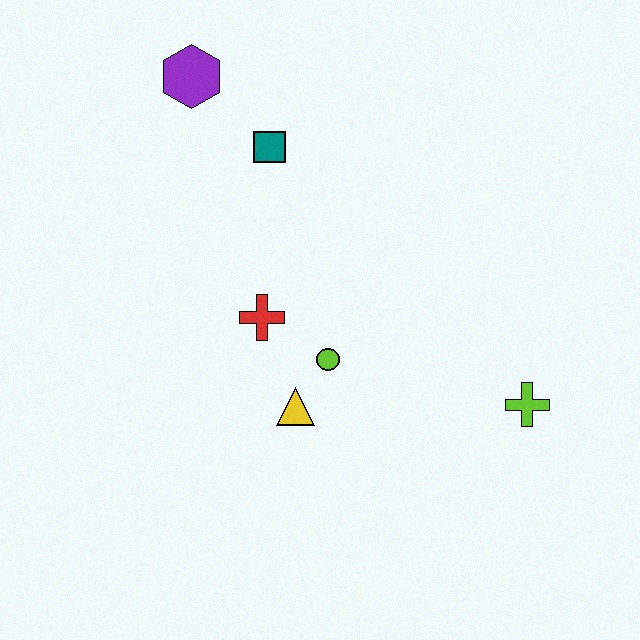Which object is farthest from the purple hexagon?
The lime cross is farthest from the purple hexagon.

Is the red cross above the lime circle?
Yes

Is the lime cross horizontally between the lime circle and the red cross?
No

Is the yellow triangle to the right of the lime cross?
No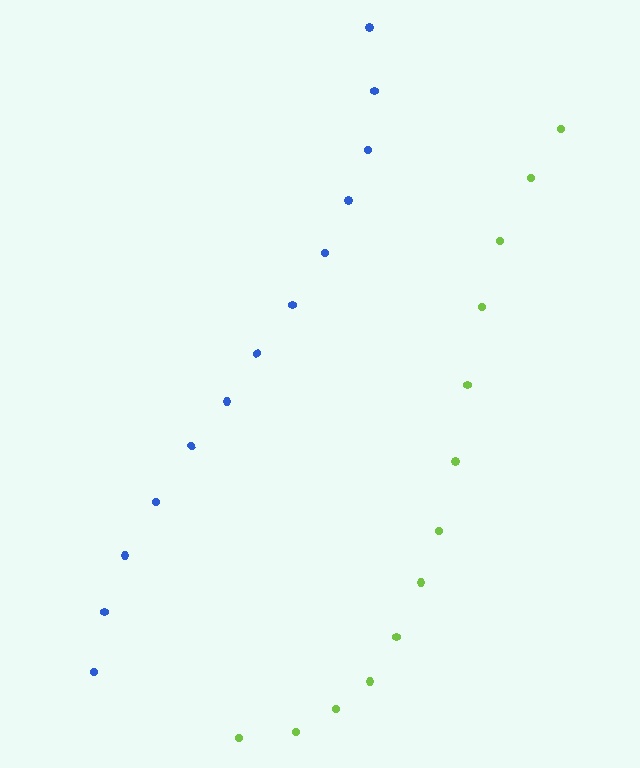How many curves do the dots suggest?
There are 2 distinct paths.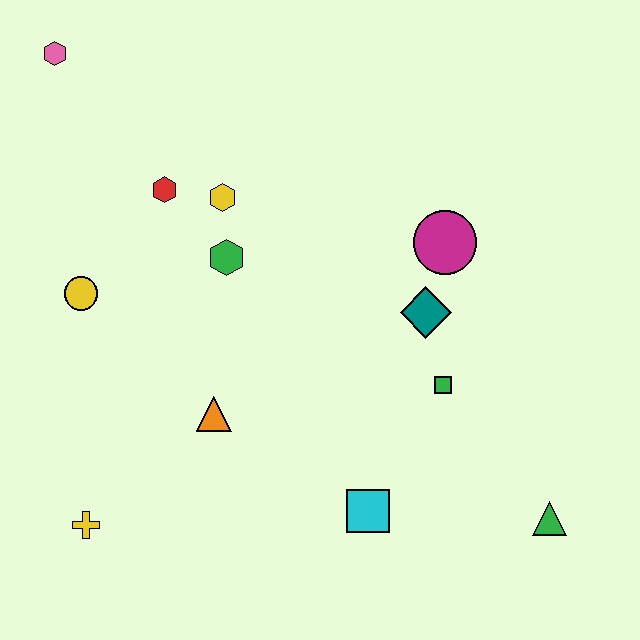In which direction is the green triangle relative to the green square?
The green triangle is below the green square.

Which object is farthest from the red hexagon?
The green triangle is farthest from the red hexagon.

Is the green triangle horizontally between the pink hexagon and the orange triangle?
No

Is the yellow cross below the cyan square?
Yes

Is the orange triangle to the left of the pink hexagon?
No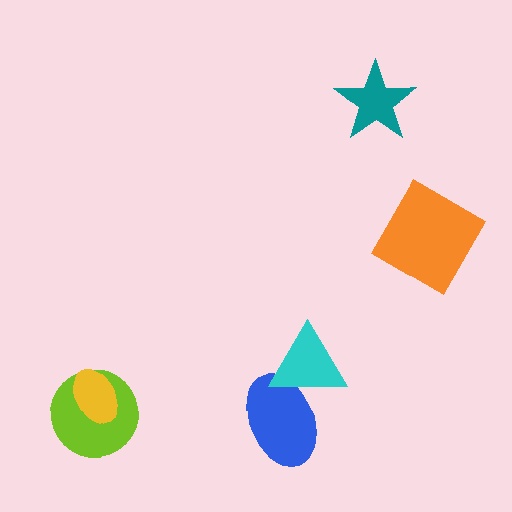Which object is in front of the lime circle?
The yellow ellipse is in front of the lime circle.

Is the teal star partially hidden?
No, no other shape covers it.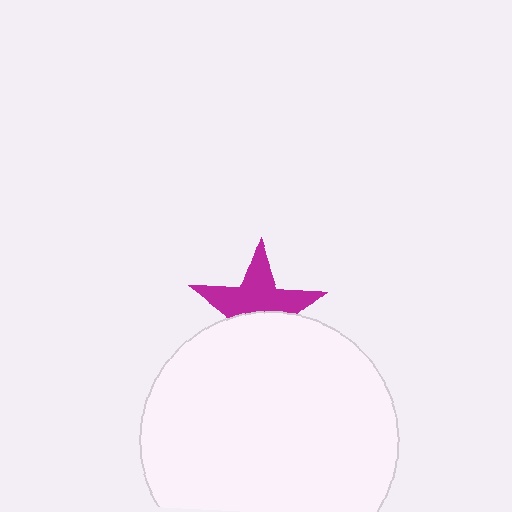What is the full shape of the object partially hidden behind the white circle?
The partially hidden object is a magenta star.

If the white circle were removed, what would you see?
You would see the complete magenta star.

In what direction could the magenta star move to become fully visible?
The magenta star could move up. That would shift it out from behind the white circle entirely.